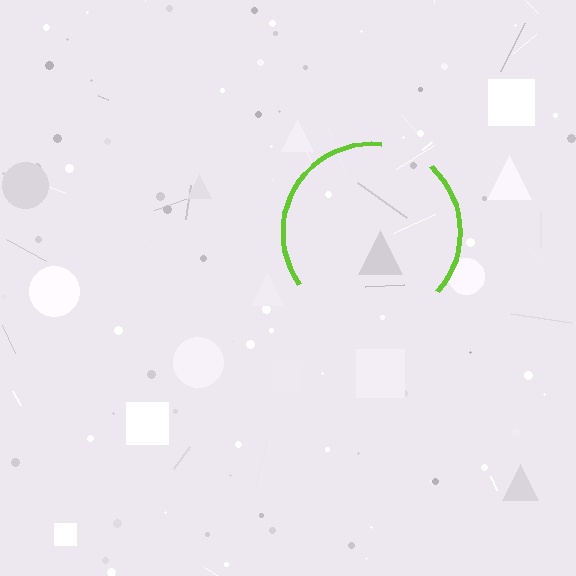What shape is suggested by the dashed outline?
The dashed outline suggests a circle.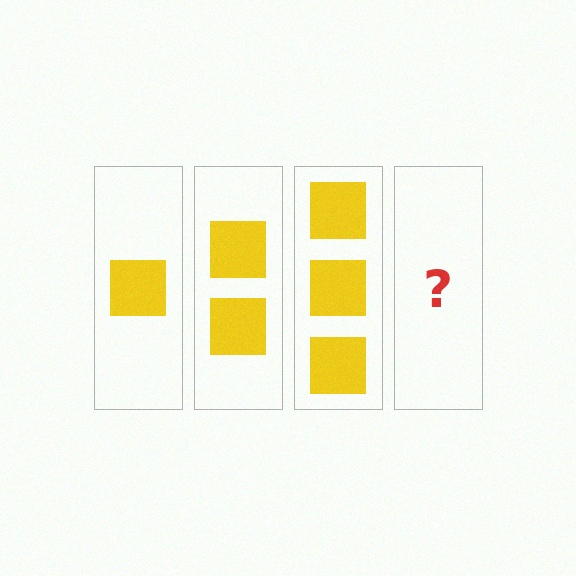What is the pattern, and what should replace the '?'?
The pattern is that each step adds one more square. The '?' should be 4 squares.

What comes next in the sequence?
The next element should be 4 squares.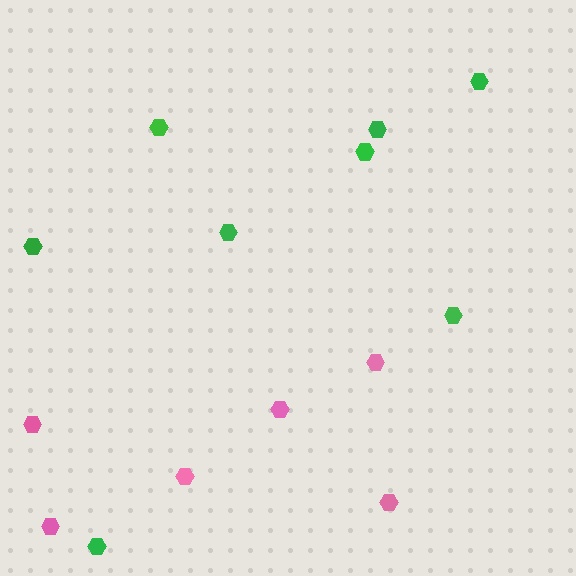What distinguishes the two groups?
There are 2 groups: one group of pink hexagons (6) and one group of green hexagons (8).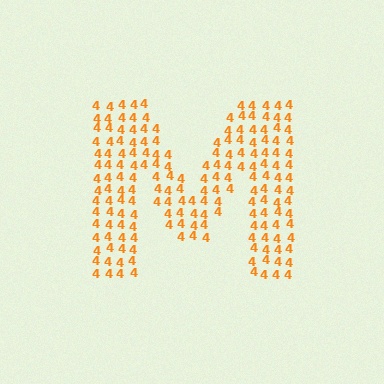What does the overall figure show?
The overall figure shows the letter M.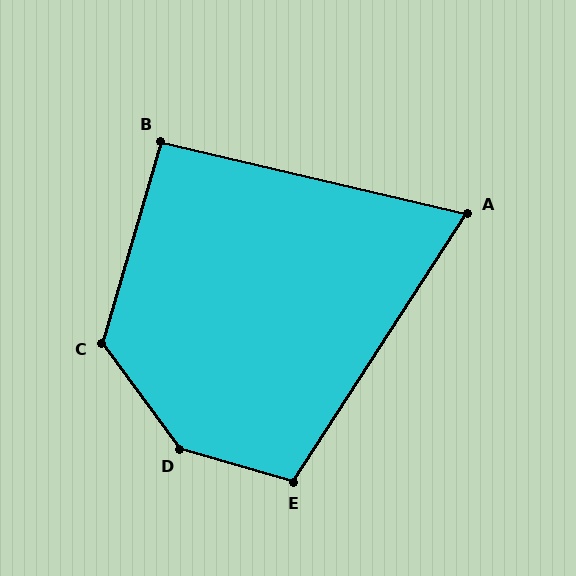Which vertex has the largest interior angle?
D, at approximately 143 degrees.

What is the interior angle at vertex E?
Approximately 107 degrees (obtuse).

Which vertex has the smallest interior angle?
A, at approximately 70 degrees.